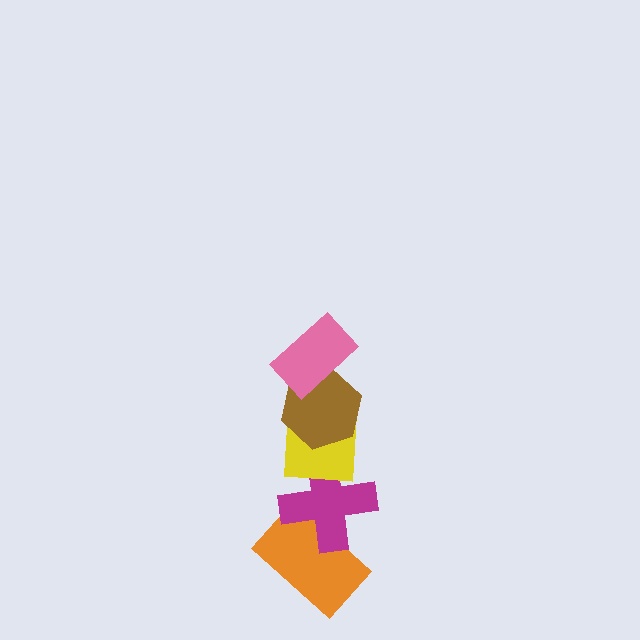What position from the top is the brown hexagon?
The brown hexagon is 2nd from the top.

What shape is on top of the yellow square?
The brown hexagon is on top of the yellow square.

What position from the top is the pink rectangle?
The pink rectangle is 1st from the top.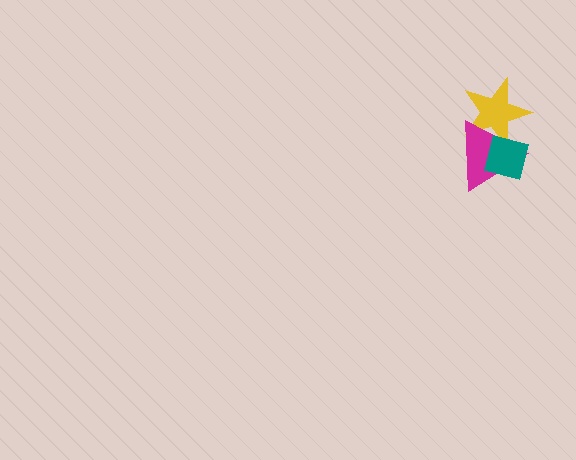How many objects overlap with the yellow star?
2 objects overlap with the yellow star.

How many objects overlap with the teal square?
2 objects overlap with the teal square.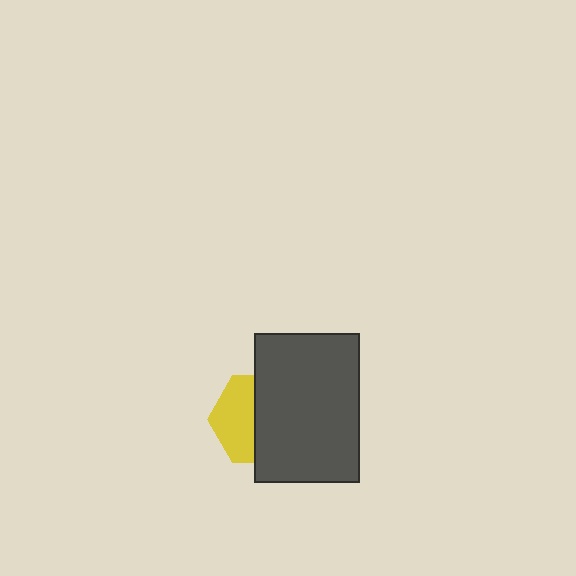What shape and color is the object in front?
The object in front is a dark gray rectangle.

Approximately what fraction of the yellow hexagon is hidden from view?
Roughly 56% of the yellow hexagon is hidden behind the dark gray rectangle.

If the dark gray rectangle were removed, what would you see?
You would see the complete yellow hexagon.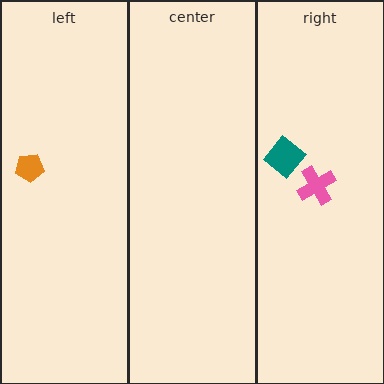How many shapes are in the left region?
1.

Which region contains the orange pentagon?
The left region.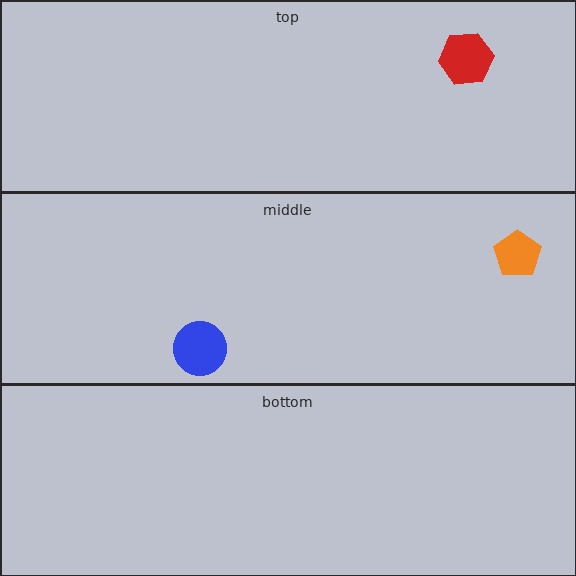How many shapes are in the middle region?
2.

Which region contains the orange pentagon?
The middle region.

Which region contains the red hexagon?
The top region.